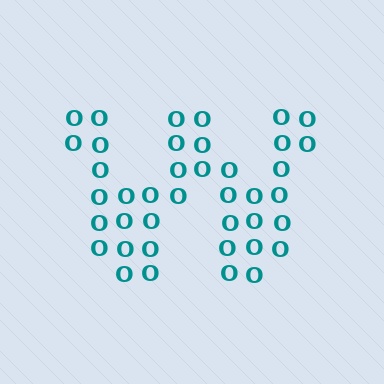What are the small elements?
The small elements are letter O's.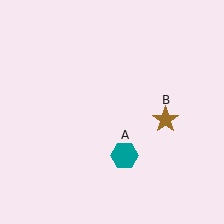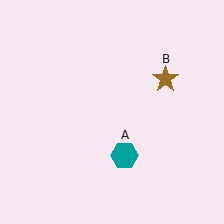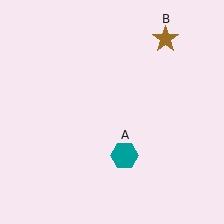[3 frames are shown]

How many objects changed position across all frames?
1 object changed position: brown star (object B).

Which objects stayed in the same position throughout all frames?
Teal hexagon (object A) remained stationary.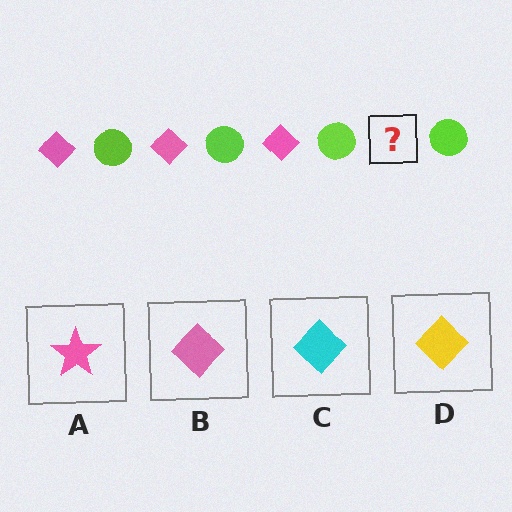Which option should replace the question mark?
Option B.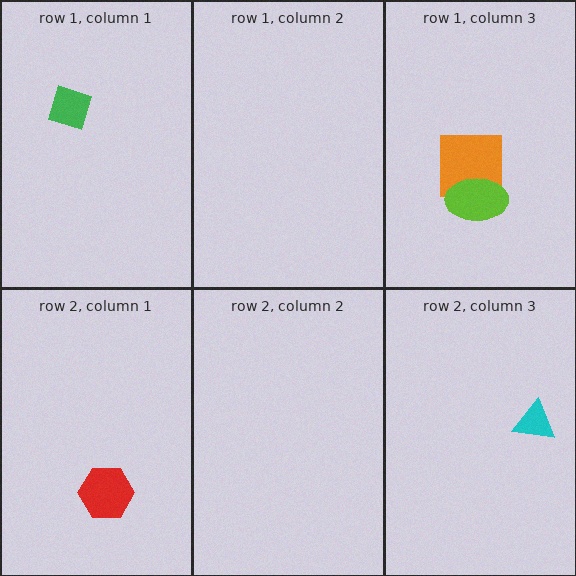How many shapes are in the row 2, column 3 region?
1.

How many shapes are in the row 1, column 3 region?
2.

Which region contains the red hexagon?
The row 2, column 1 region.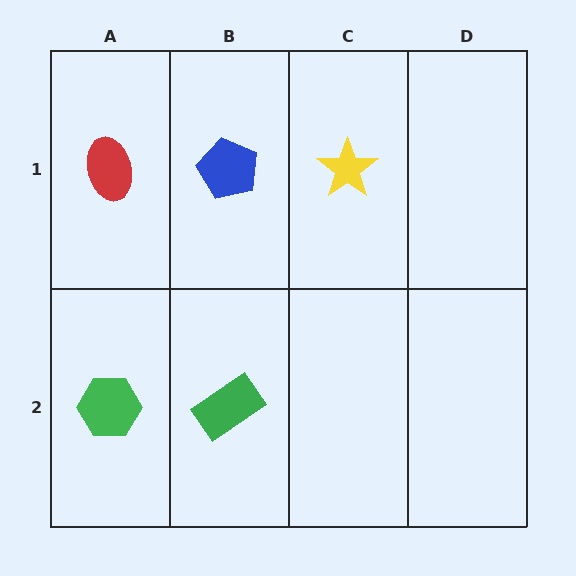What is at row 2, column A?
A green hexagon.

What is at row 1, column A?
A red ellipse.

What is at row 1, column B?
A blue pentagon.